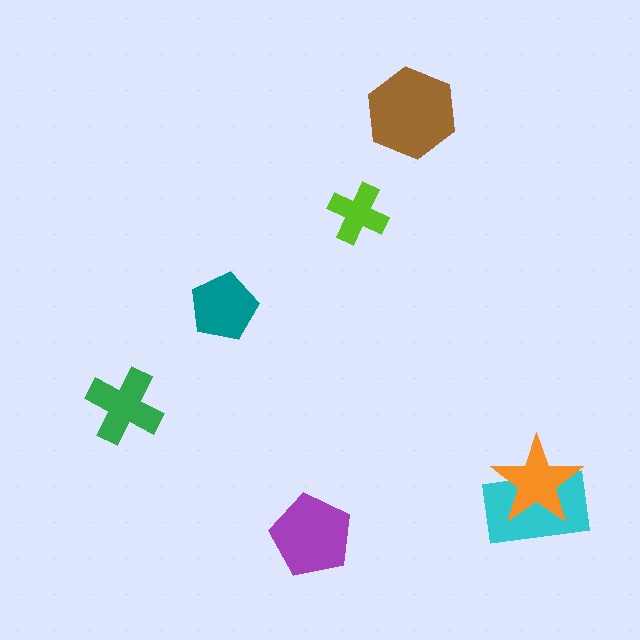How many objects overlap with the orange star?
1 object overlaps with the orange star.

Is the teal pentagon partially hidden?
No, no other shape covers it.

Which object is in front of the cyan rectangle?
The orange star is in front of the cyan rectangle.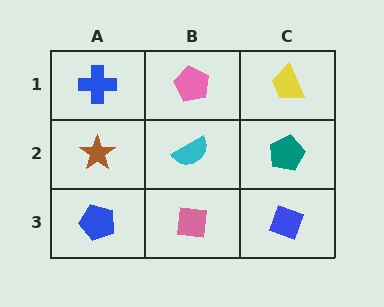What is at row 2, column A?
A brown star.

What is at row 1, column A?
A blue cross.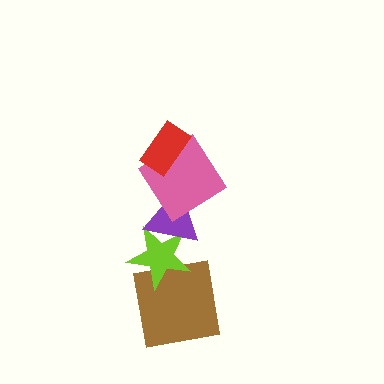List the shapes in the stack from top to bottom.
From top to bottom: the red rectangle, the pink diamond, the purple triangle, the lime star, the brown square.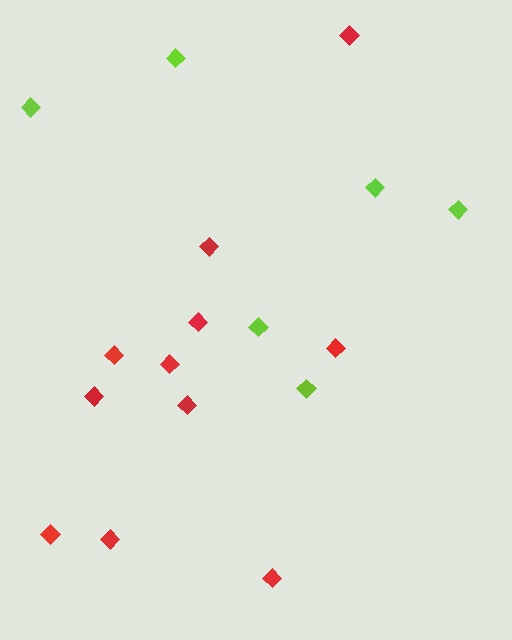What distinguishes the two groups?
There are 2 groups: one group of lime diamonds (6) and one group of red diamonds (11).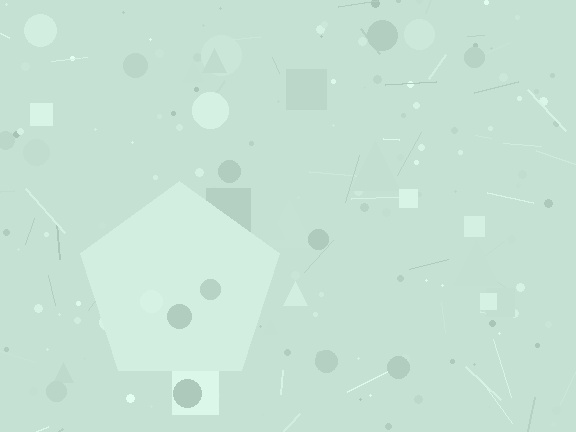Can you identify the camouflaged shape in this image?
The camouflaged shape is a pentagon.